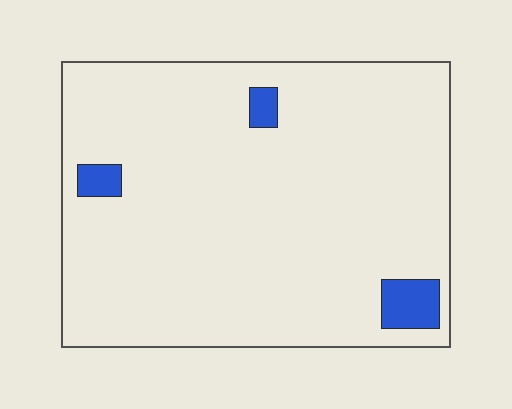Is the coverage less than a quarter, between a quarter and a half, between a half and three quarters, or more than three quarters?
Less than a quarter.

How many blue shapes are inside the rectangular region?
3.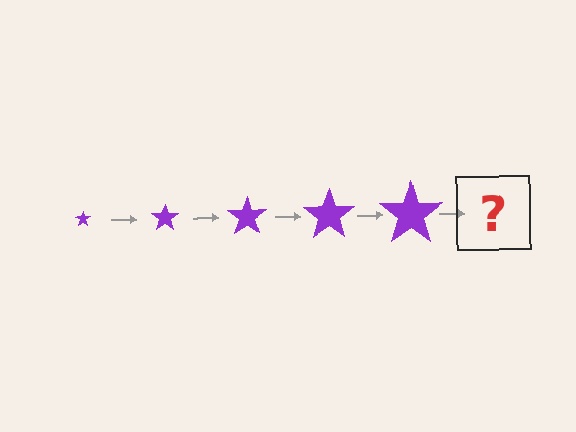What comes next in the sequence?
The next element should be a purple star, larger than the previous one.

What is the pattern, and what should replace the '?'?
The pattern is that the star gets progressively larger each step. The '?' should be a purple star, larger than the previous one.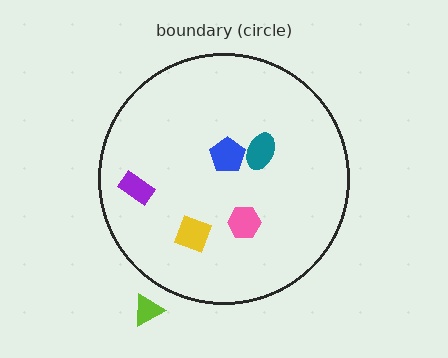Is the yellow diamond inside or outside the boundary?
Inside.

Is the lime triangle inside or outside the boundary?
Outside.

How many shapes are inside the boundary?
5 inside, 1 outside.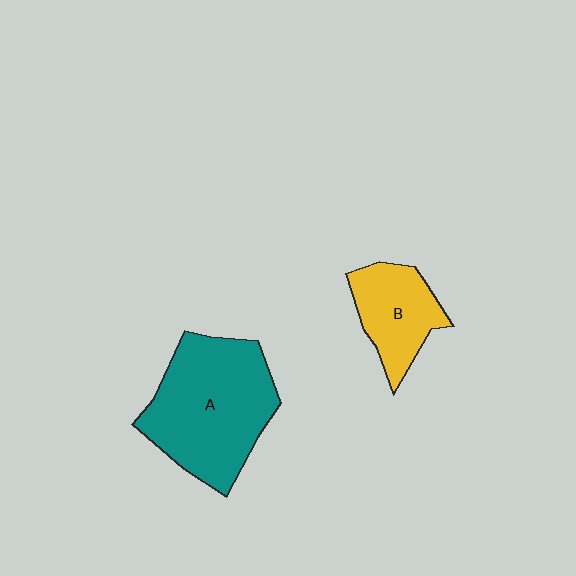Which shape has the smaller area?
Shape B (yellow).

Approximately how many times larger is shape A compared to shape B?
Approximately 2.0 times.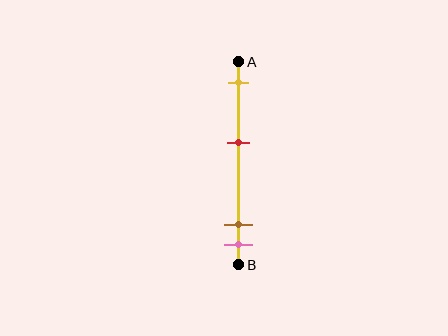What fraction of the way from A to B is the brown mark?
The brown mark is approximately 80% (0.8) of the way from A to B.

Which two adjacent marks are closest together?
The brown and pink marks are the closest adjacent pair.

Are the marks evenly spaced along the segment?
No, the marks are not evenly spaced.